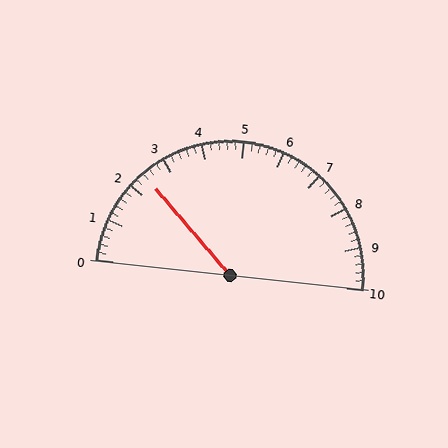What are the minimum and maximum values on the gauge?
The gauge ranges from 0 to 10.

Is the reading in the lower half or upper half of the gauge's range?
The reading is in the lower half of the range (0 to 10).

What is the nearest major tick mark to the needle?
The nearest major tick mark is 2.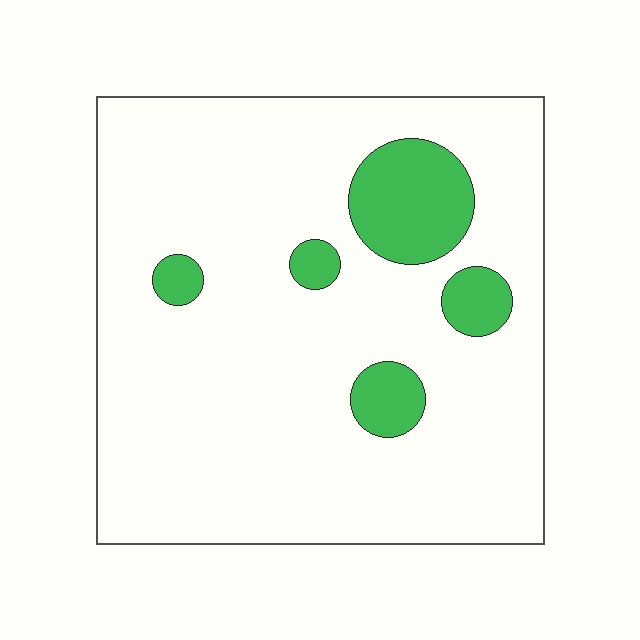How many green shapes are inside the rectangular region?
5.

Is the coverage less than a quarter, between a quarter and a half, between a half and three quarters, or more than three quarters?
Less than a quarter.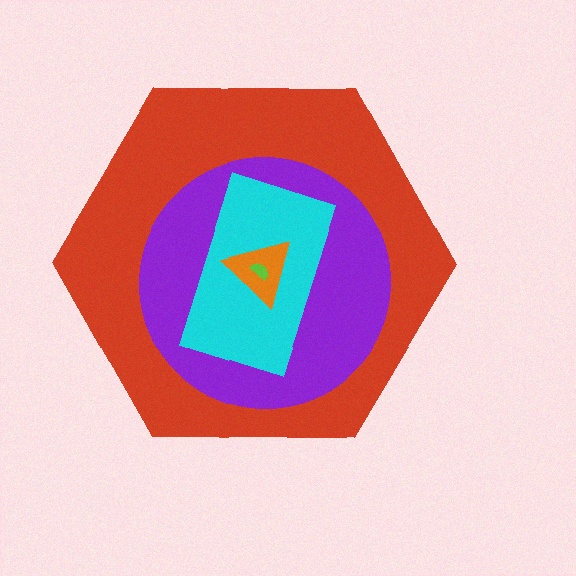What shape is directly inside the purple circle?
The cyan rectangle.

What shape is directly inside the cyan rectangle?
The orange triangle.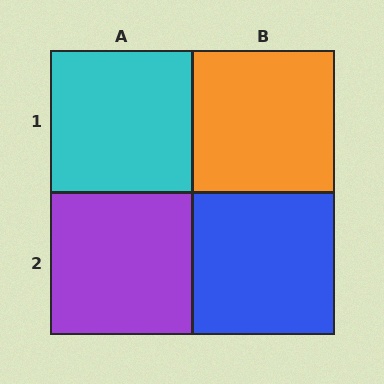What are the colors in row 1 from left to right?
Cyan, orange.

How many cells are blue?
1 cell is blue.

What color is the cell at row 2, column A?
Purple.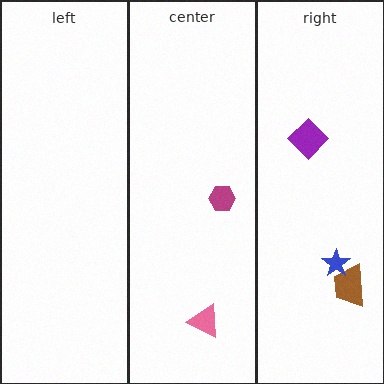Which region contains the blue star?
The right region.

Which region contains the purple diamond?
The right region.